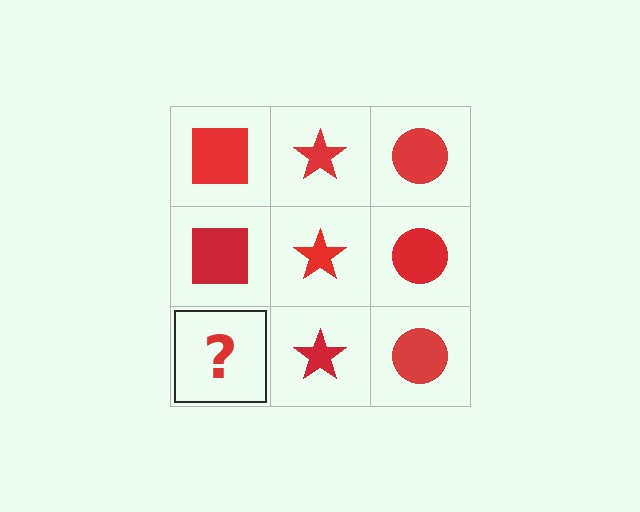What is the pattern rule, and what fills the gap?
The rule is that each column has a consistent shape. The gap should be filled with a red square.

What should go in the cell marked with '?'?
The missing cell should contain a red square.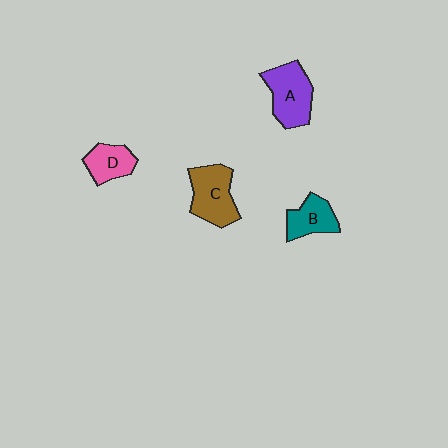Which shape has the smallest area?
Shape D (pink).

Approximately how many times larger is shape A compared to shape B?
Approximately 1.5 times.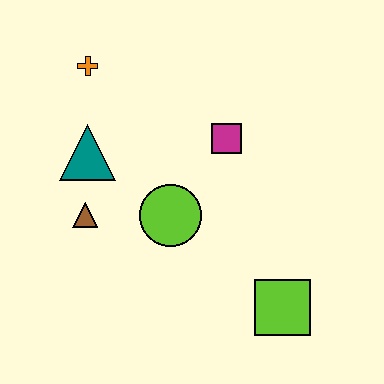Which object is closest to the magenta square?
The lime circle is closest to the magenta square.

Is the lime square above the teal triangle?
No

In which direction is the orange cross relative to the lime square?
The orange cross is above the lime square.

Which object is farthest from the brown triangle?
The lime square is farthest from the brown triangle.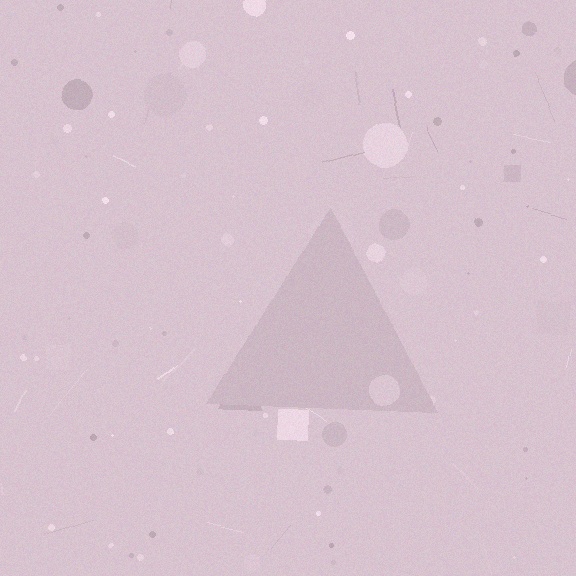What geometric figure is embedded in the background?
A triangle is embedded in the background.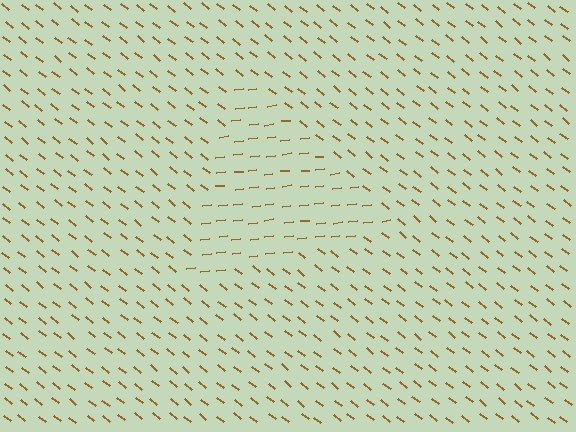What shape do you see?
I see a triangle.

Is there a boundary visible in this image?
Yes, there is a texture boundary formed by a change in line orientation.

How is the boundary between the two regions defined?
The boundary is defined purely by a change in line orientation (approximately 45 degrees difference). All lines are the same color and thickness.